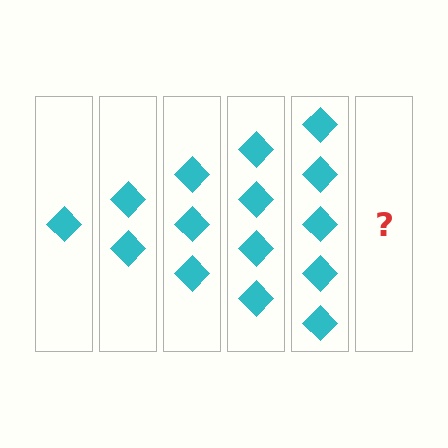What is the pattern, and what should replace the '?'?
The pattern is that each step adds one more diamond. The '?' should be 6 diamonds.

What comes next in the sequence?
The next element should be 6 diamonds.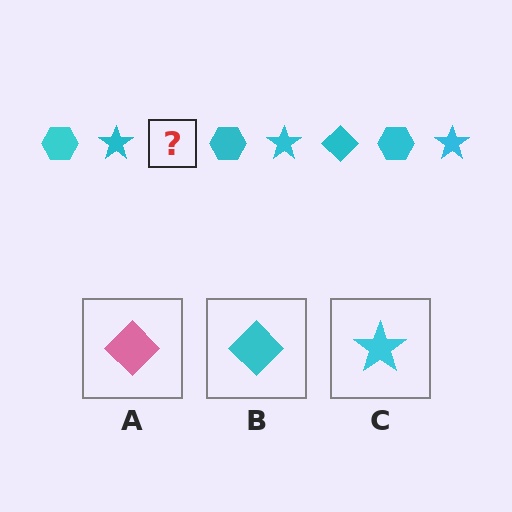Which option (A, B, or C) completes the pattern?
B.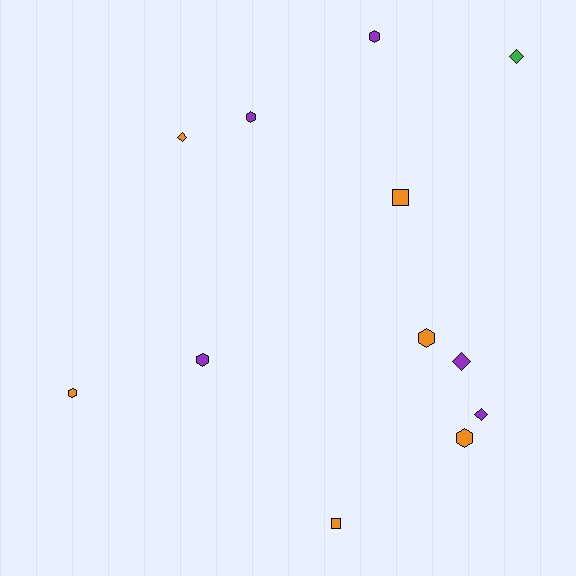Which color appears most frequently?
Orange, with 6 objects.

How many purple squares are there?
There are no purple squares.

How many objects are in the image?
There are 12 objects.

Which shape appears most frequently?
Hexagon, with 6 objects.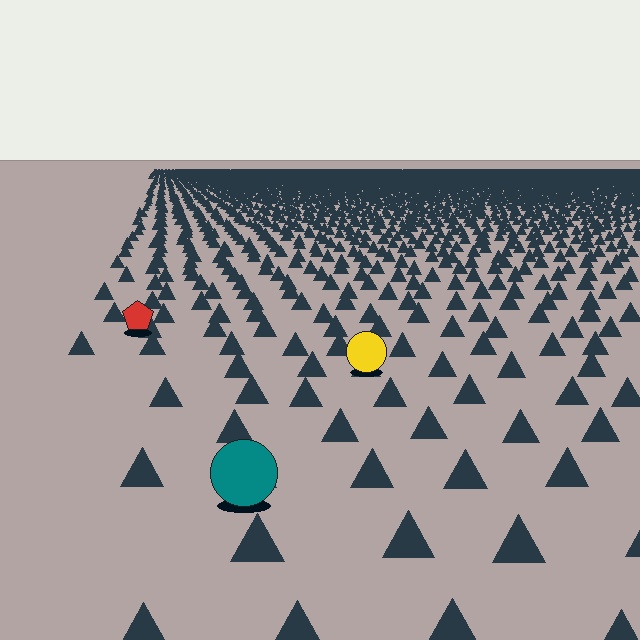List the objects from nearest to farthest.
From nearest to farthest: the teal circle, the yellow circle, the red pentagon.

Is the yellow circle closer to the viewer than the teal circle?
No. The teal circle is closer — you can tell from the texture gradient: the ground texture is coarser near it.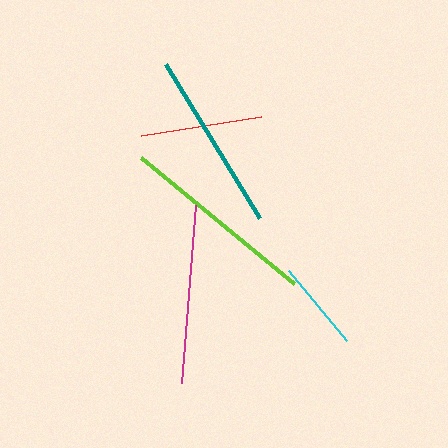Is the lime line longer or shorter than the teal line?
The lime line is longer than the teal line.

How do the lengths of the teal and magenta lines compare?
The teal and magenta lines are approximately the same length.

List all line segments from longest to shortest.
From longest to shortest: lime, teal, magenta, red, cyan.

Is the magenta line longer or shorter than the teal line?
The teal line is longer than the magenta line.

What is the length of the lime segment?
The lime segment is approximately 198 pixels long.